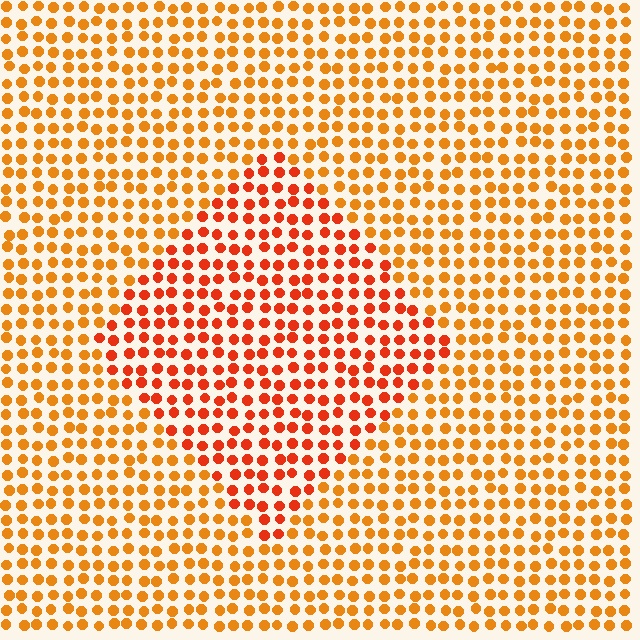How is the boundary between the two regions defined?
The boundary is defined purely by a slight shift in hue (about 25 degrees). Spacing, size, and orientation are identical on both sides.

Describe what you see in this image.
The image is filled with small orange elements in a uniform arrangement. A diamond-shaped region is visible where the elements are tinted to a slightly different hue, forming a subtle color boundary.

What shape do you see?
I see a diamond.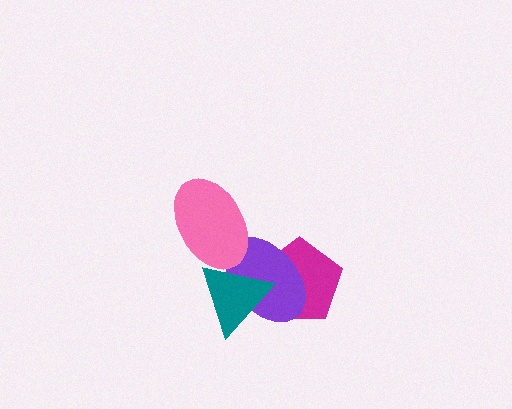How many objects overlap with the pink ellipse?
2 objects overlap with the pink ellipse.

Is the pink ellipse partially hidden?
Yes, it is partially covered by another shape.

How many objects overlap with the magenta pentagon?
2 objects overlap with the magenta pentagon.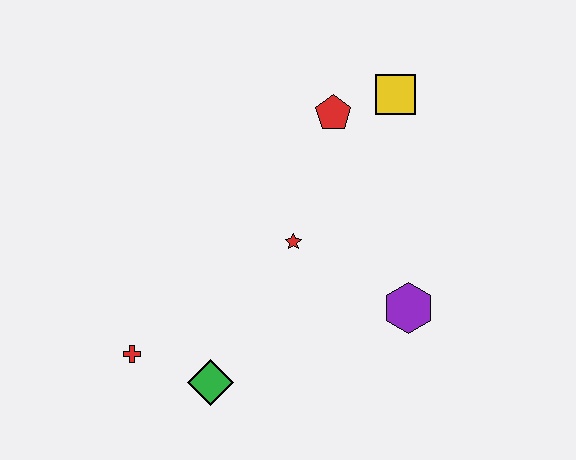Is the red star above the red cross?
Yes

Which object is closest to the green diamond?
The red cross is closest to the green diamond.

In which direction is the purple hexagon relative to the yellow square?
The purple hexagon is below the yellow square.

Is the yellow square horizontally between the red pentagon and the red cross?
No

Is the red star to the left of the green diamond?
No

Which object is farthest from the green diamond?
The yellow square is farthest from the green diamond.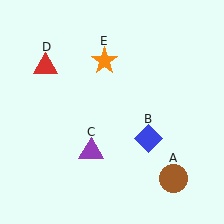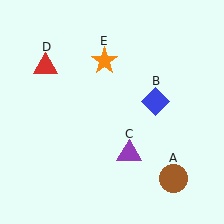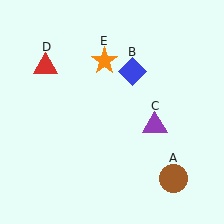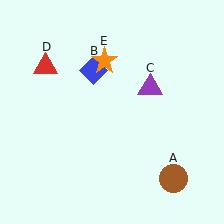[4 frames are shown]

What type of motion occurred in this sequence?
The blue diamond (object B), purple triangle (object C) rotated counterclockwise around the center of the scene.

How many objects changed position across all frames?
2 objects changed position: blue diamond (object B), purple triangle (object C).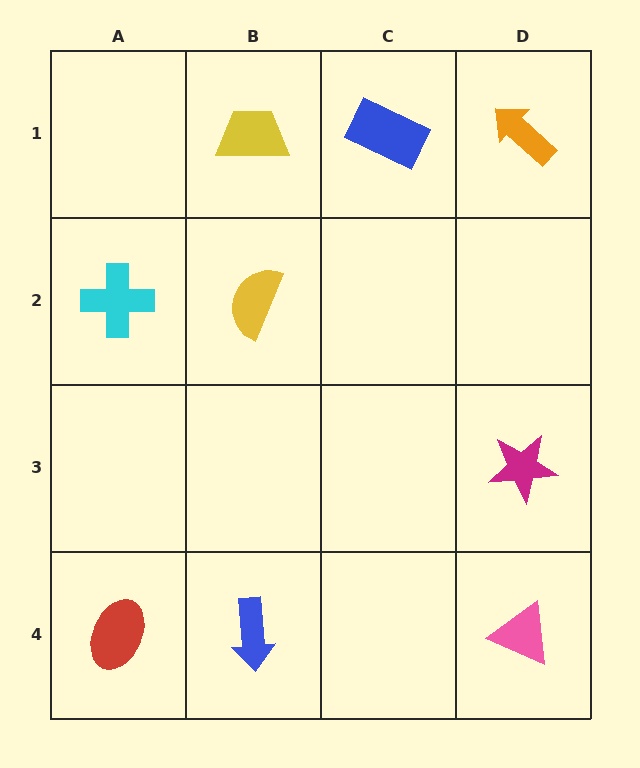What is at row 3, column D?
A magenta star.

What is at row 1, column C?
A blue rectangle.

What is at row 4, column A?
A red ellipse.